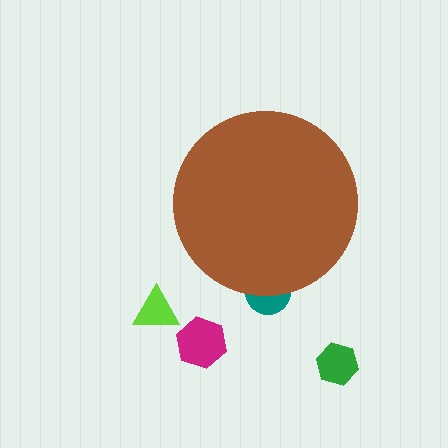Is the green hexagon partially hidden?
No, the green hexagon is fully visible.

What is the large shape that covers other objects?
A brown circle.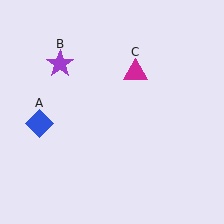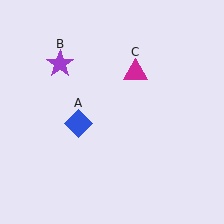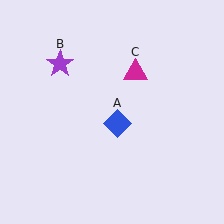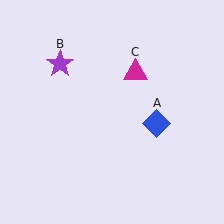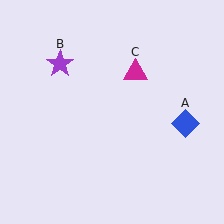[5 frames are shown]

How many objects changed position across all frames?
1 object changed position: blue diamond (object A).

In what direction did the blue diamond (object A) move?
The blue diamond (object A) moved right.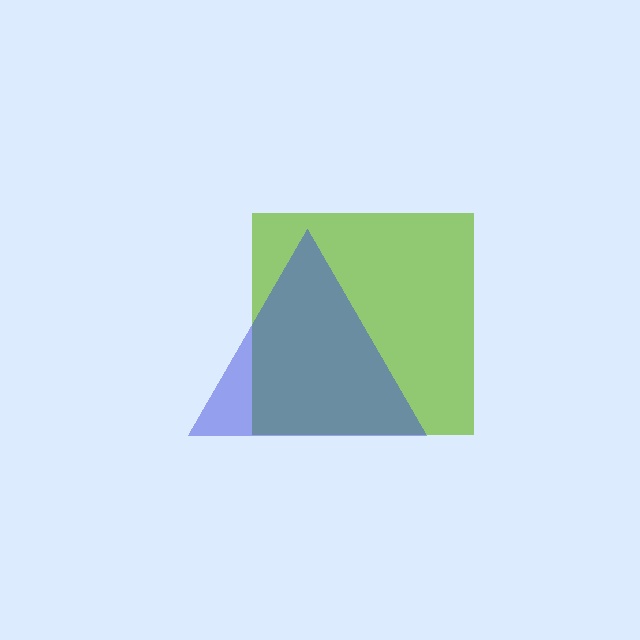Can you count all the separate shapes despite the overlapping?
Yes, there are 2 separate shapes.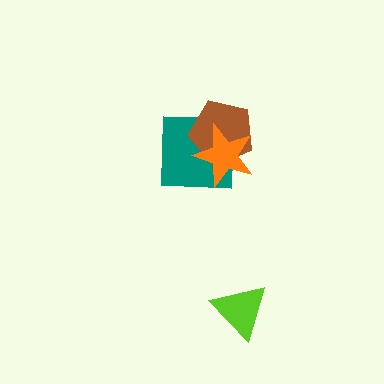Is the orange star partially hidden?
No, no other shape covers it.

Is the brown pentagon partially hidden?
Yes, it is partially covered by another shape.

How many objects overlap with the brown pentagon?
2 objects overlap with the brown pentagon.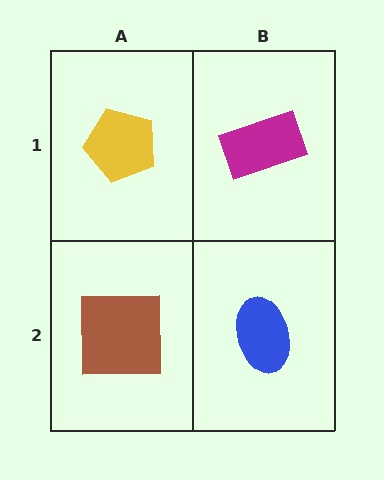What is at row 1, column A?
A yellow pentagon.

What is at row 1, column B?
A magenta rectangle.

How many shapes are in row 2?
2 shapes.